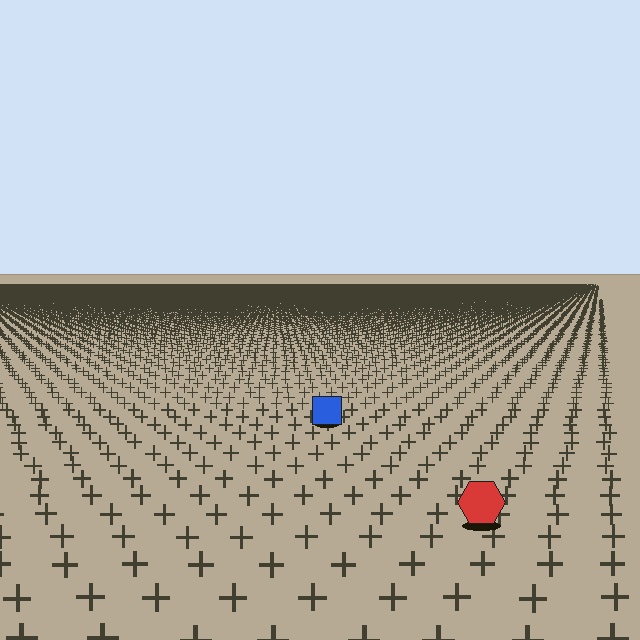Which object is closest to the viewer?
The red hexagon is closest. The texture marks near it are larger and more spread out.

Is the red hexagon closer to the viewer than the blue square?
Yes. The red hexagon is closer — you can tell from the texture gradient: the ground texture is coarser near it.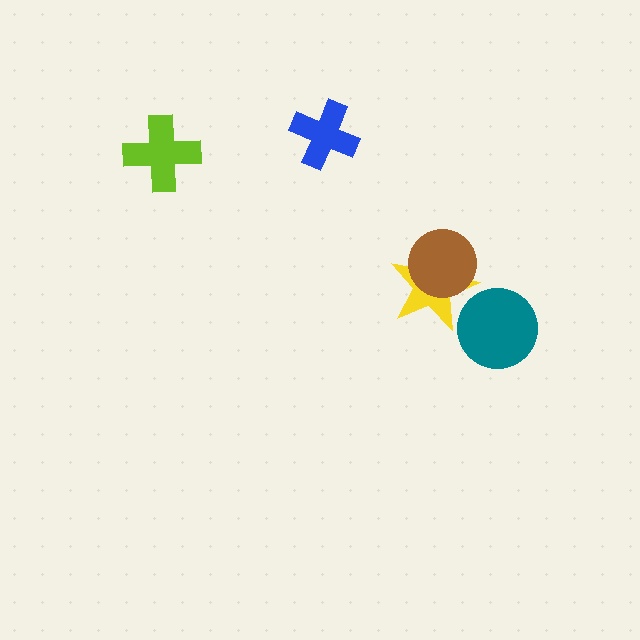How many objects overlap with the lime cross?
0 objects overlap with the lime cross.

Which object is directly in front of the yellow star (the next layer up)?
The brown circle is directly in front of the yellow star.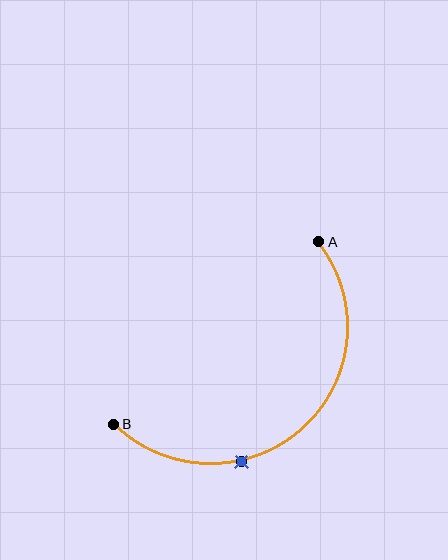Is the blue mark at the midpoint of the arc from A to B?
No. The blue mark lies on the arc but is closer to endpoint B. The arc midpoint would be at the point on the curve equidistant along the arc from both A and B.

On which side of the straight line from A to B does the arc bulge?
The arc bulges below and to the right of the straight line connecting A and B.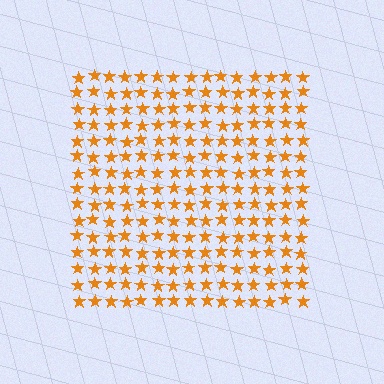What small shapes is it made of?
It is made of small stars.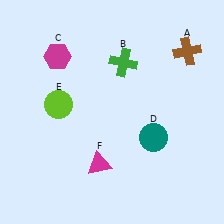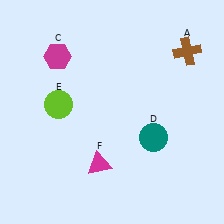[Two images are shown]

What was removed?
The green cross (B) was removed in Image 2.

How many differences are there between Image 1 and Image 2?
There is 1 difference between the two images.